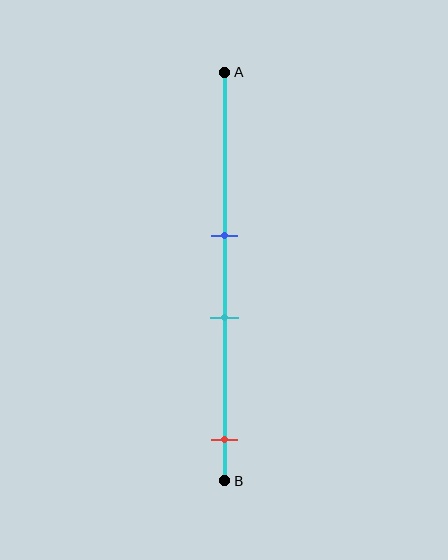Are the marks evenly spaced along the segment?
No, the marks are not evenly spaced.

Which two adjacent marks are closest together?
The blue and cyan marks are the closest adjacent pair.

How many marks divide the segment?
There are 3 marks dividing the segment.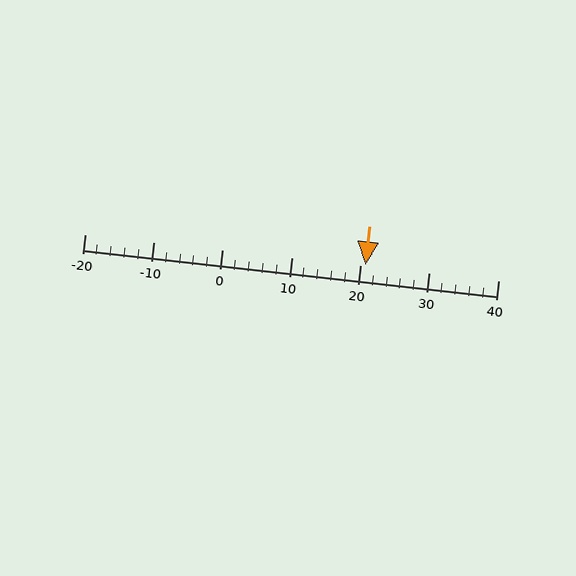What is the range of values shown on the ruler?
The ruler shows values from -20 to 40.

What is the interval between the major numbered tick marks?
The major tick marks are spaced 10 units apart.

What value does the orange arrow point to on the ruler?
The orange arrow points to approximately 21.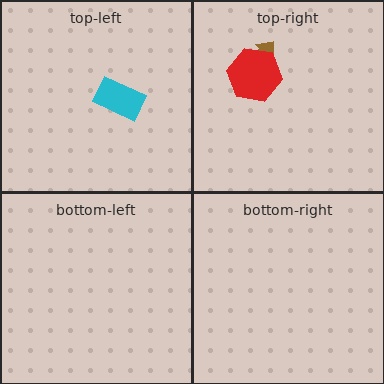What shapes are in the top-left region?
The cyan rectangle.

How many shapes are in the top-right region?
2.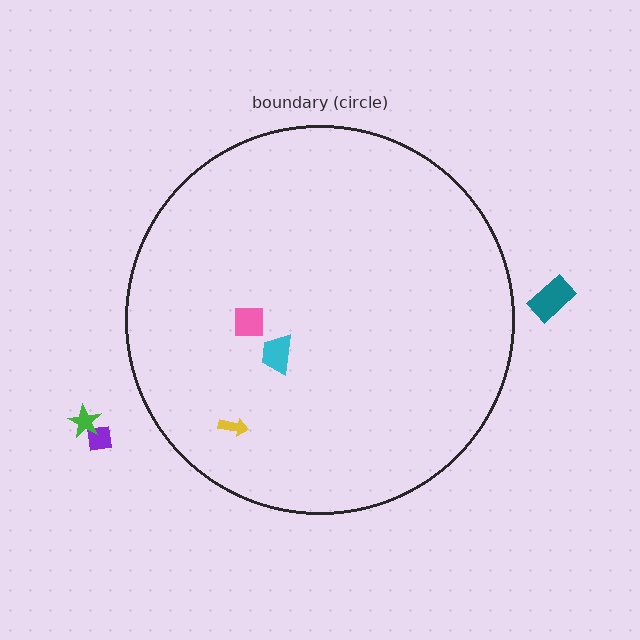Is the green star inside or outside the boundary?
Outside.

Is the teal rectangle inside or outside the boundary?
Outside.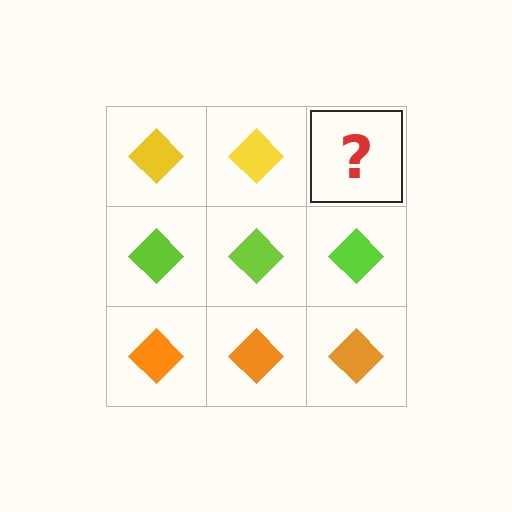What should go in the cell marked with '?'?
The missing cell should contain a yellow diamond.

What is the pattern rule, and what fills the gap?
The rule is that each row has a consistent color. The gap should be filled with a yellow diamond.